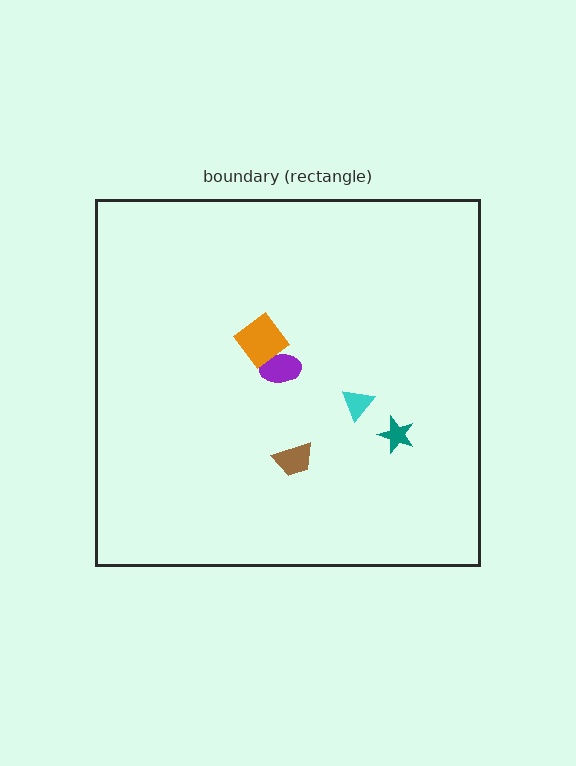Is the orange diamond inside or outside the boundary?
Inside.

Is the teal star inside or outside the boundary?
Inside.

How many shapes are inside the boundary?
5 inside, 0 outside.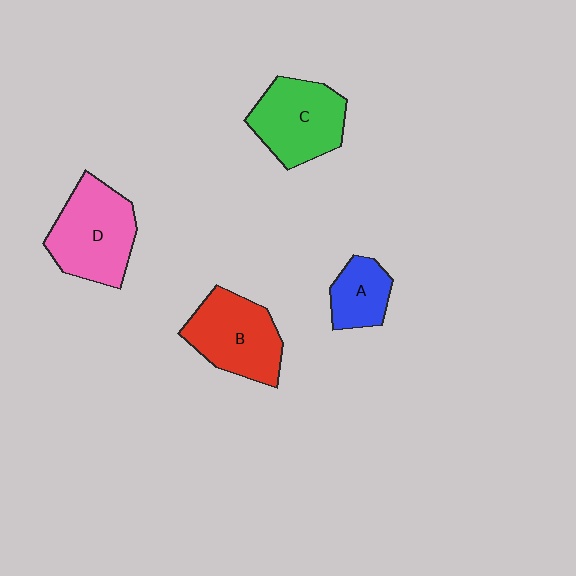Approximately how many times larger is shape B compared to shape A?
Approximately 1.8 times.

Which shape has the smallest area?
Shape A (blue).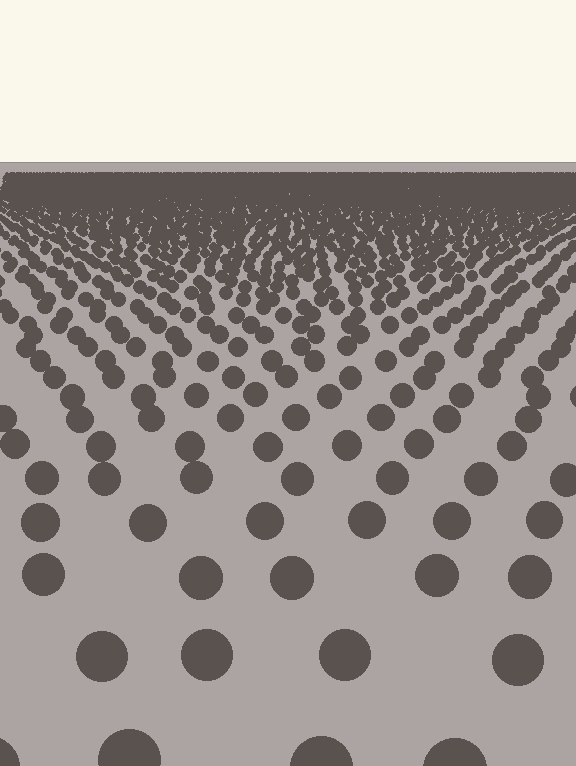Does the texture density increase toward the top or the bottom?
Density increases toward the top.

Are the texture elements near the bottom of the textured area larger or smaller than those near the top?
Larger. Near the bottom, elements are closer to the viewer and appear at a bigger on-screen size.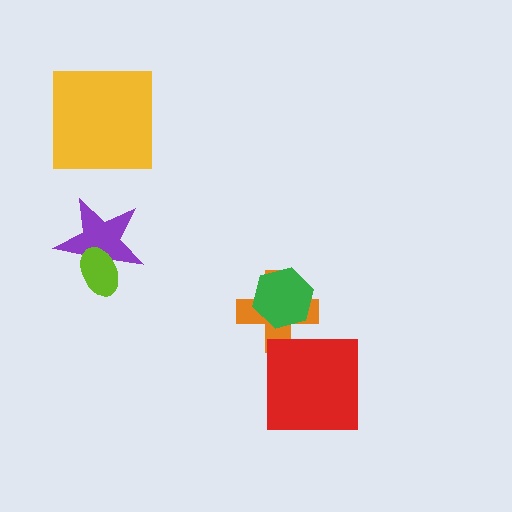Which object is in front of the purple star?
The lime ellipse is in front of the purple star.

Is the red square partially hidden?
No, no other shape covers it.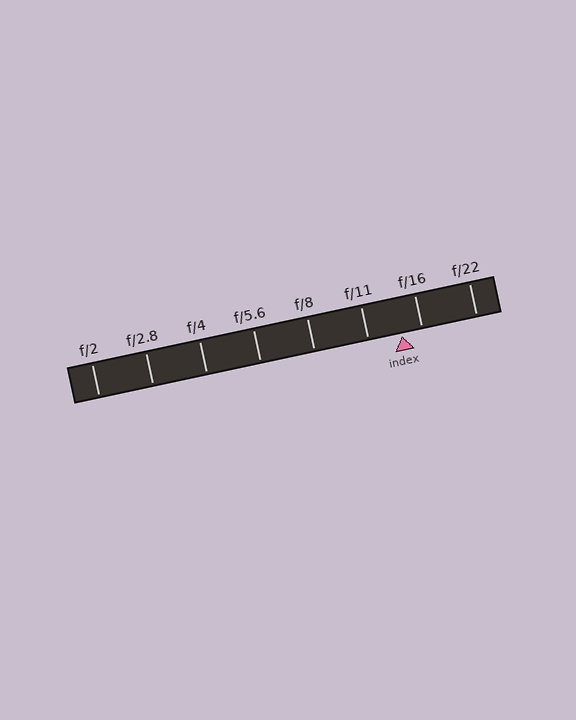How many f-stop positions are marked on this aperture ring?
There are 8 f-stop positions marked.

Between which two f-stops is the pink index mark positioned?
The index mark is between f/11 and f/16.